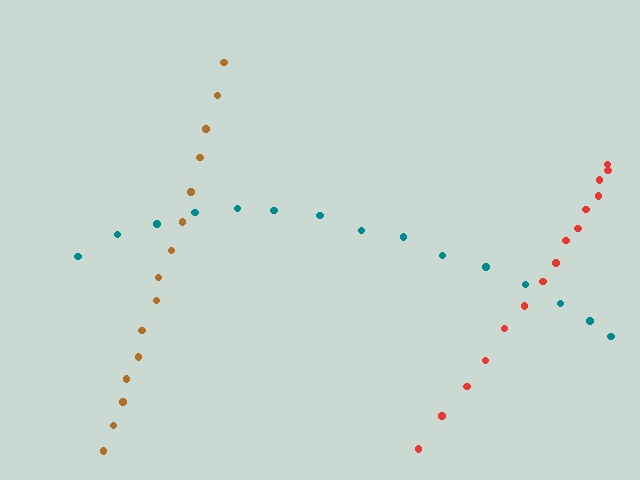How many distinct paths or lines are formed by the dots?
There are 3 distinct paths.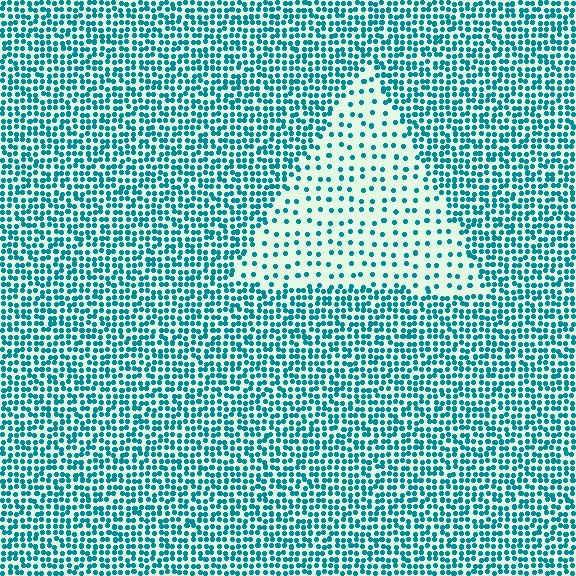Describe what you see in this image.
The image contains small teal elements arranged at two different densities. A triangle-shaped region is visible where the elements are less densely packed than the surrounding area.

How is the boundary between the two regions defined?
The boundary is defined by a change in element density (approximately 2.7x ratio). All elements are the same color, size, and shape.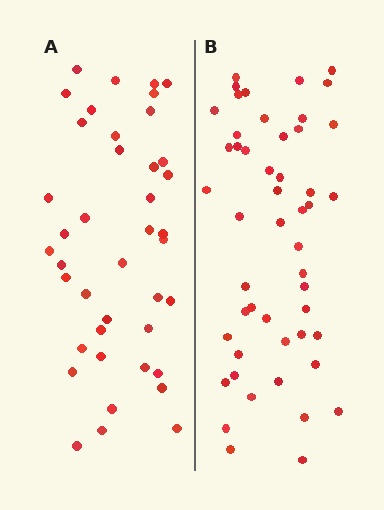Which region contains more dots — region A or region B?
Region B (the right region) has more dots.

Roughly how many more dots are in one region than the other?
Region B has roughly 8 or so more dots than region A.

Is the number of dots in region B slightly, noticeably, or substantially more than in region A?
Region B has only slightly more — the two regions are fairly close. The ratio is roughly 1.2 to 1.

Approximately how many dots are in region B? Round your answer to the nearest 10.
About 50 dots.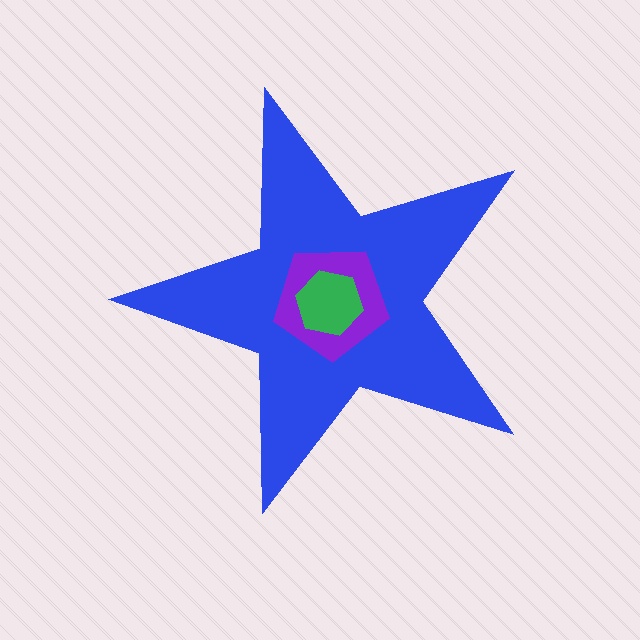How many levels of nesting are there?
3.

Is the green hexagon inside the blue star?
Yes.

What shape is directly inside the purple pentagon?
The green hexagon.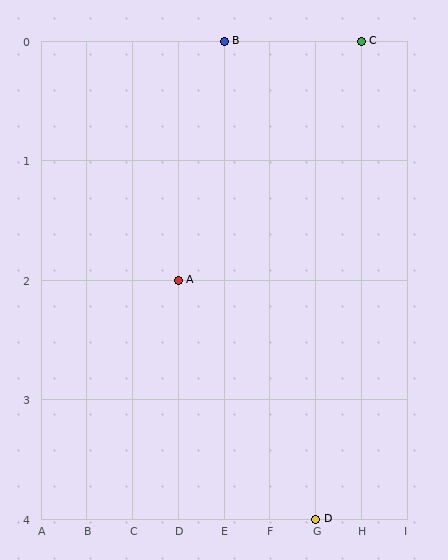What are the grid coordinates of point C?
Point C is at grid coordinates (H, 0).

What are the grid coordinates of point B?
Point B is at grid coordinates (E, 0).